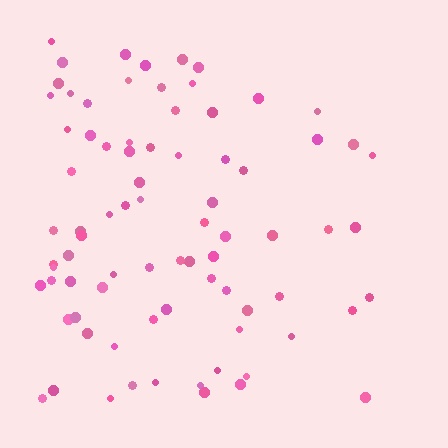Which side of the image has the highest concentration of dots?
The left.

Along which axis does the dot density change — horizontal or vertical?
Horizontal.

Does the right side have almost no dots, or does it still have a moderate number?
Still a moderate number, just noticeably fewer than the left.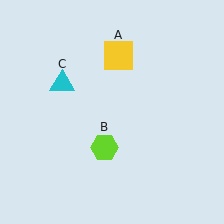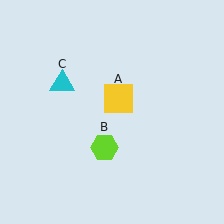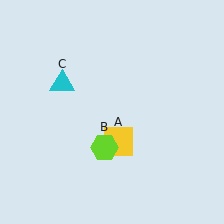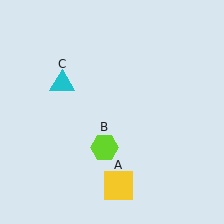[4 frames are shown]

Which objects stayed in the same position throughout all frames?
Lime hexagon (object B) and cyan triangle (object C) remained stationary.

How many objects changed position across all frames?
1 object changed position: yellow square (object A).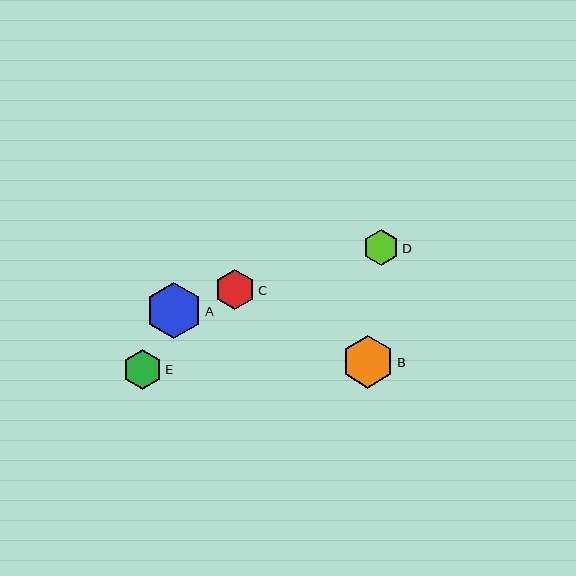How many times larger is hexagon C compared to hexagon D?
Hexagon C is approximately 1.1 times the size of hexagon D.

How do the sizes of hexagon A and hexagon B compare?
Hexagon A and hexagon B are approximately the same size.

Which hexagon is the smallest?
Hexagon D is the smallest with a size of approximately 36 pixels.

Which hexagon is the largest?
Hexagon A is the largest with a size of approximately 56 pixels.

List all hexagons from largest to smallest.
From largest to smallest: A, B, C, E, D.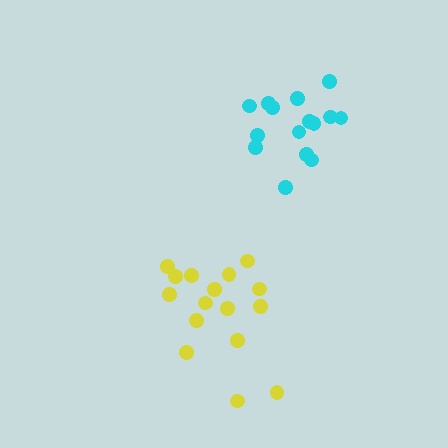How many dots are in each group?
Group 1: 15 dots, Group 2: 16 dots (31 total).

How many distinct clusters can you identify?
There are 2 distinct clusters.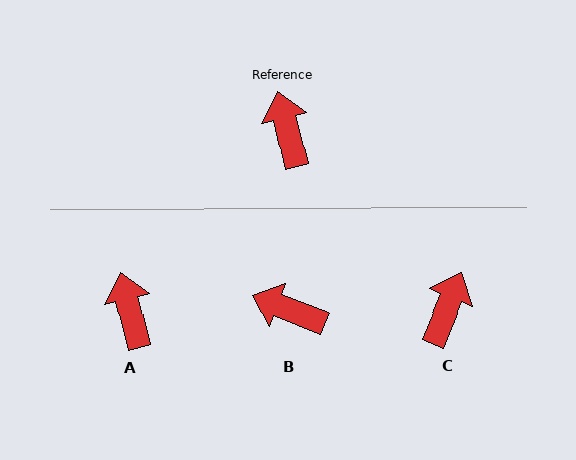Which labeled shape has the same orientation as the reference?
A.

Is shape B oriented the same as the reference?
No, it is off by about 55 degrees.